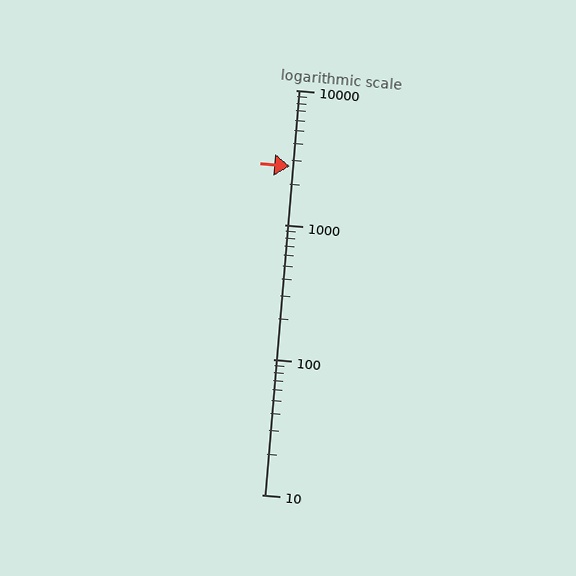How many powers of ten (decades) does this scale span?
The scale spans 3 decades, from 10 to 10000.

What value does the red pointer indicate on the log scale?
The pointer indicates approximately 2700.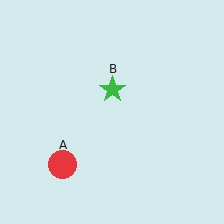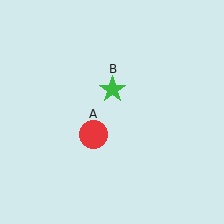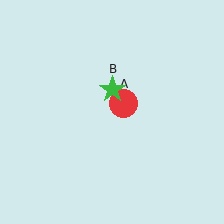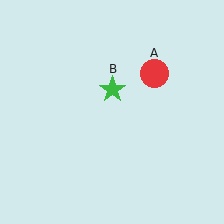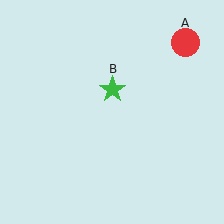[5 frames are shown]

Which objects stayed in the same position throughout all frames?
Green star (object B) remained stationary.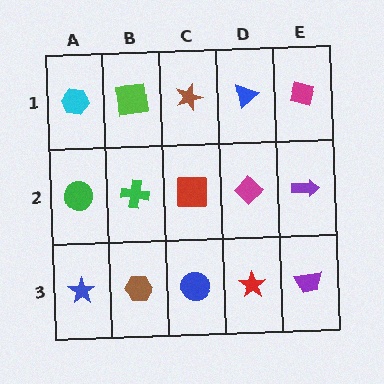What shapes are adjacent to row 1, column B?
A green cross (row 2, column B), a cyan hexagon (row 1, column A), a brown star (row 1, column C).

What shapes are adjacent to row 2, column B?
A lime square (row 1, column B), a brown hexagon (row 3, column B), a green circle (row 2, column A), a red square (row 2, column C).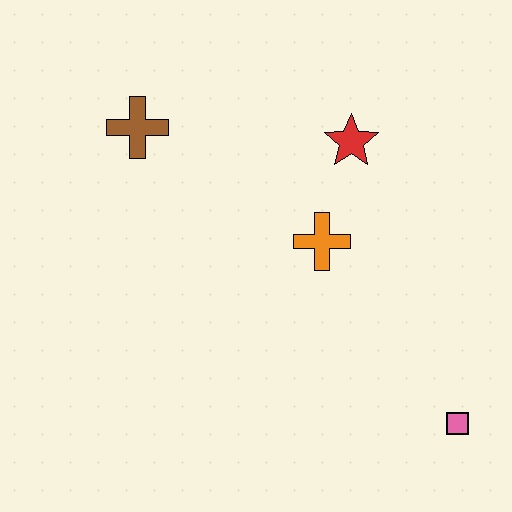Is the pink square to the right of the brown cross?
Yes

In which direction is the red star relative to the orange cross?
The red star is above the orange cross.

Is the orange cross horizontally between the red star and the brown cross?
Yes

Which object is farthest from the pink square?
The brown cross is farthest from the pink square.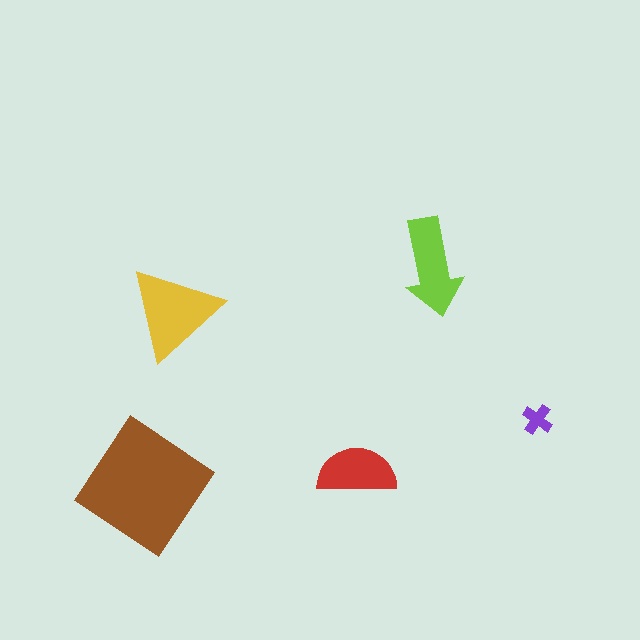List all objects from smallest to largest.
The purple cross, the red semicircle, the lime arrow, the yellow triangle, the brown diamond.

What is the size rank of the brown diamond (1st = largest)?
1st.